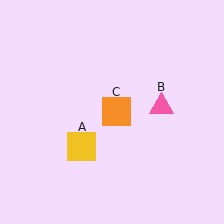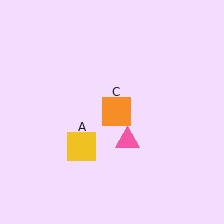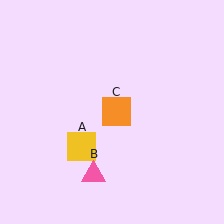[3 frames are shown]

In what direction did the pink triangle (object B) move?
The pink triangle (object B) moved down and to the left.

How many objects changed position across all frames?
1 object changed position: pink triangle (object B).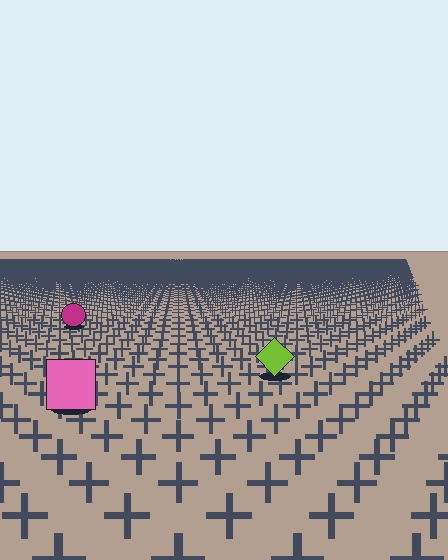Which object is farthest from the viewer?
The magenta circle is farthest from the viewer. It appears smaller and the ground texture around it is denser.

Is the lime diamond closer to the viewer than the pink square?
No. The pink square is closer — you can tell from the texture gradient: the ground texture is coarser near it.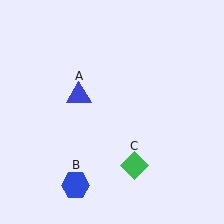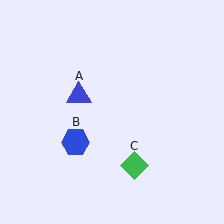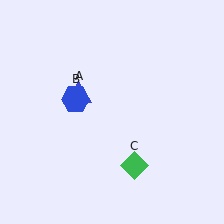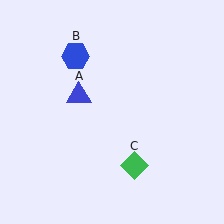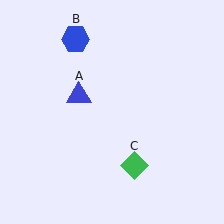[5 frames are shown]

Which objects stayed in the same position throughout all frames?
Blue triangle (object A) and green diamond (object C) remained stationary.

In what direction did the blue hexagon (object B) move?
The blue hexagon (object B) moved up.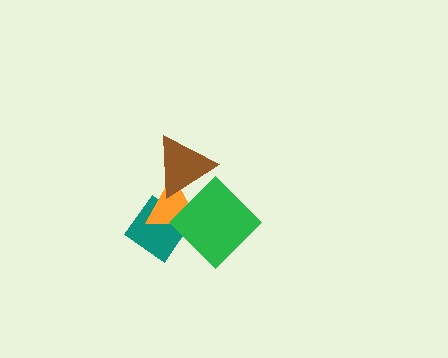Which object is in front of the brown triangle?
The green diamond is in front of the brown triangle.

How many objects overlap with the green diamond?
3 objects overlap with the green diamond.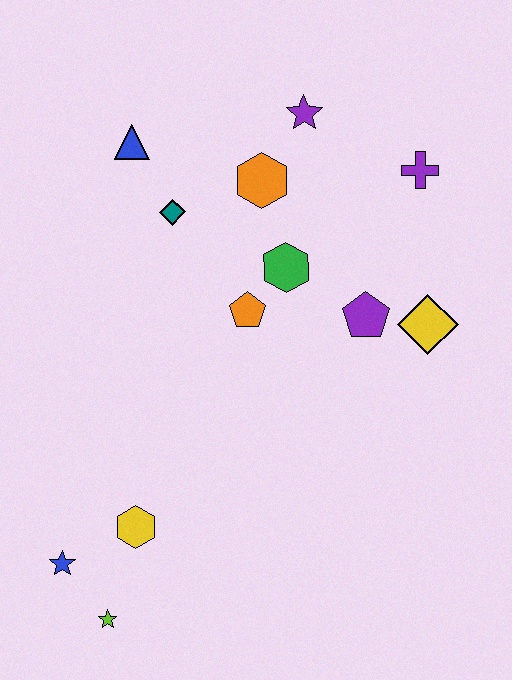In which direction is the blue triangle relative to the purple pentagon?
The blue triangle is to the left of the purple pentagon.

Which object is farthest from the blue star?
The purple cross is farthest from the blue star.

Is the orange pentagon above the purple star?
No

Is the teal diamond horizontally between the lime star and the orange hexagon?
Yes